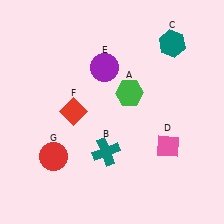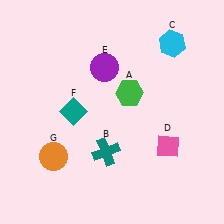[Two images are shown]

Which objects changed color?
C changed from teal to cyan. F changed from red to teal. G changed from red to orange.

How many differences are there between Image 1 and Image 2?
There are 3 differences between the two images.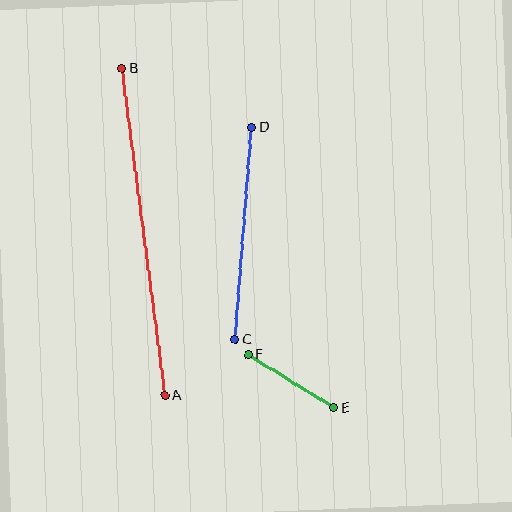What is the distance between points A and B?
The distance is approximately 330 pixels.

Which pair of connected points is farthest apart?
Points A and B are farthest apart.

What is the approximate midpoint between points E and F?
The midpoint is at approximately (291, 381) pixels.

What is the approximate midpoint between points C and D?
The midpoint is at approximately (243, 233) pixels.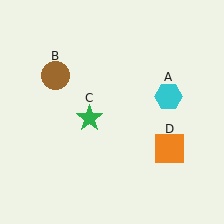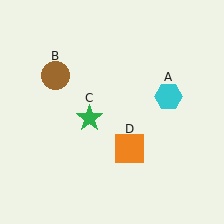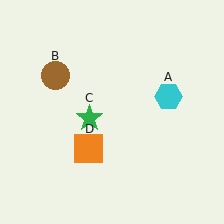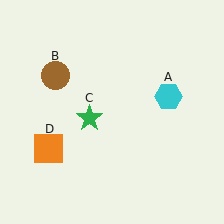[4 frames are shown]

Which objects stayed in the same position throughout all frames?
Cyan hexagon (object A) and brown circle (object B) and green star (object C) remained stationary.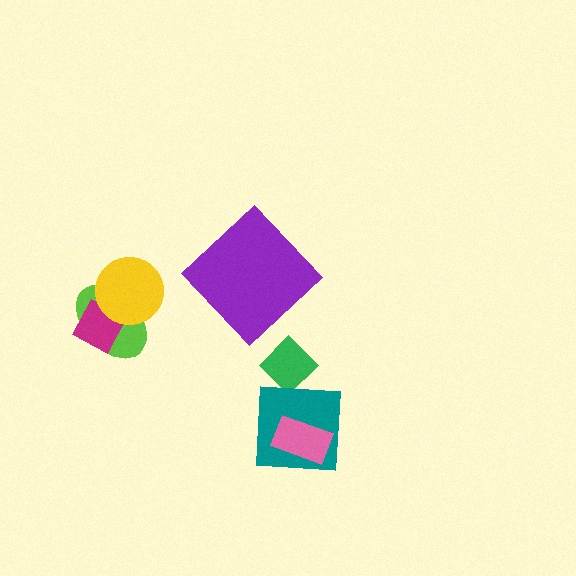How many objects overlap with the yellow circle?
2 objects overlap with the yellow circle.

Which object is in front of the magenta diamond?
The yellow circle is in front of the magenta diamond.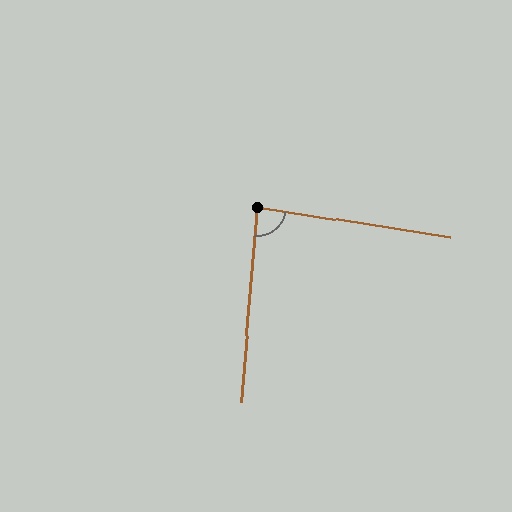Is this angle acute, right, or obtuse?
It is approximately a right angle.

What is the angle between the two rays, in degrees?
Approximately 85 degrees.